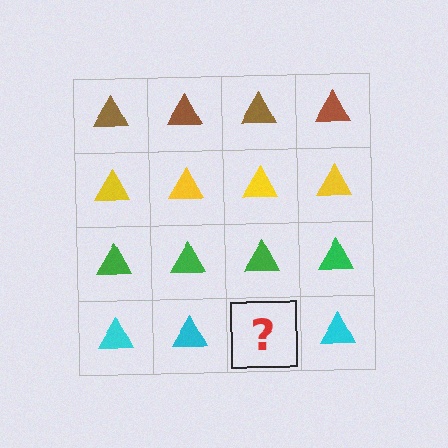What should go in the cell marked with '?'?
The missing cell should contain a cyan triangle.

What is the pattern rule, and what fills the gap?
The rule is that each row has a consistent color. The gap should be filled with a cyan triangle.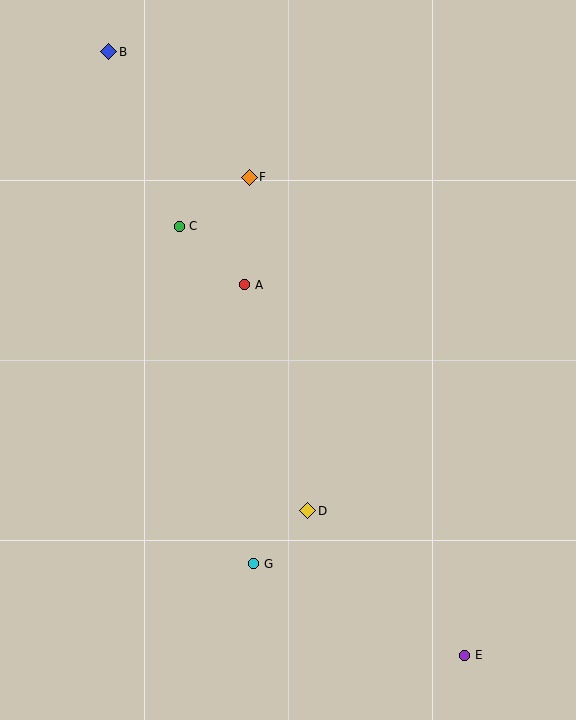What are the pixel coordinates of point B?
Point B is at (109, 52).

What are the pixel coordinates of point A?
Point A is at (245, 285).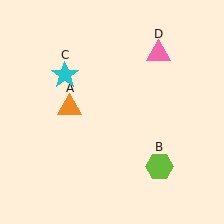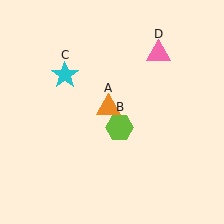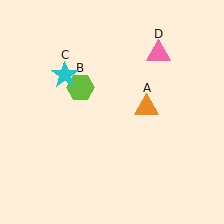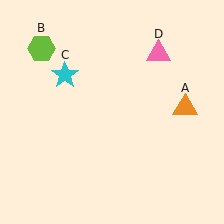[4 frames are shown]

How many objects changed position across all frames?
2 objects changed position: orange triangle (object A), lime hexagon (object B).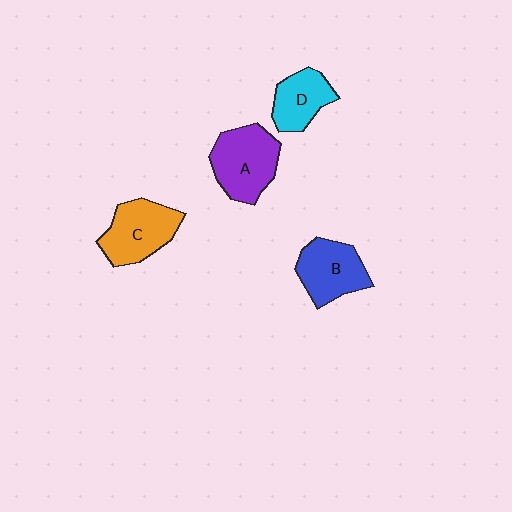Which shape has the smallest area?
Shape D (cyan).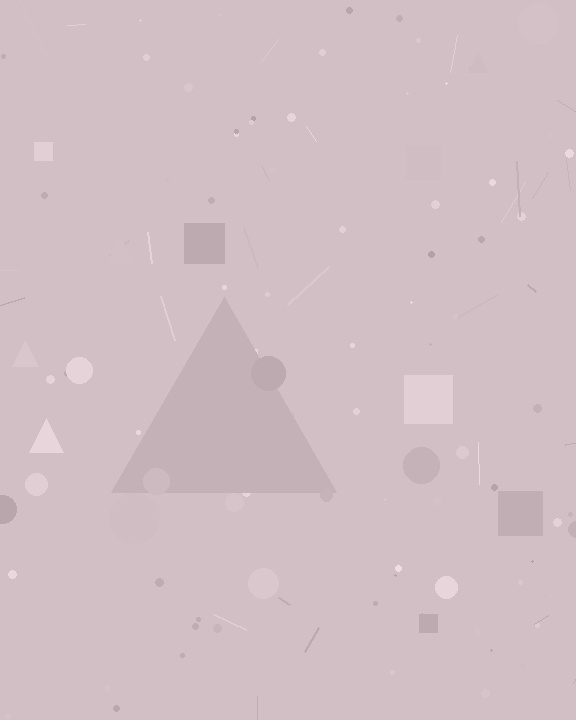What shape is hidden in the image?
A triangle is hidden in the image.